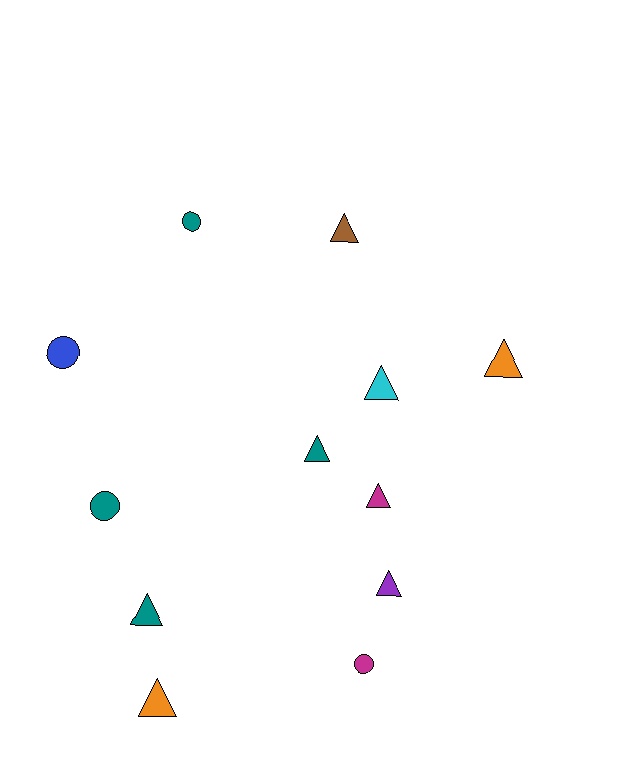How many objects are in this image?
There are 12 objects.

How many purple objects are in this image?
There is 1 purple object.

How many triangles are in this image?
There are 8 triangles.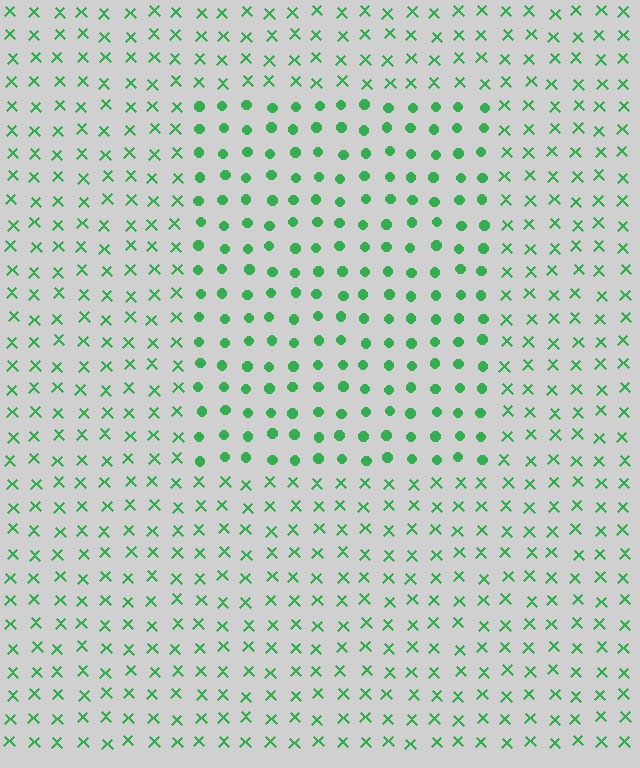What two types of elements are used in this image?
The image uses circles inside the rectangle region and X marks outside it.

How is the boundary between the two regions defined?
The boundary is defined by a change in element shape: circles inside vs. X marks outside. All elements share the same color and spacing.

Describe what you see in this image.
The image is filled with small green elements arranged in a uniform grid. A rectangle-shaped region contains circles, while the surrounding area contains X marks. The boundary is defined purely by the change in element shape.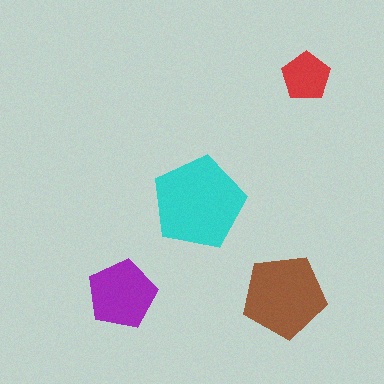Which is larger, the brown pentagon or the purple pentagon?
The brown one.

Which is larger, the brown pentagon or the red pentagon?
The brown one.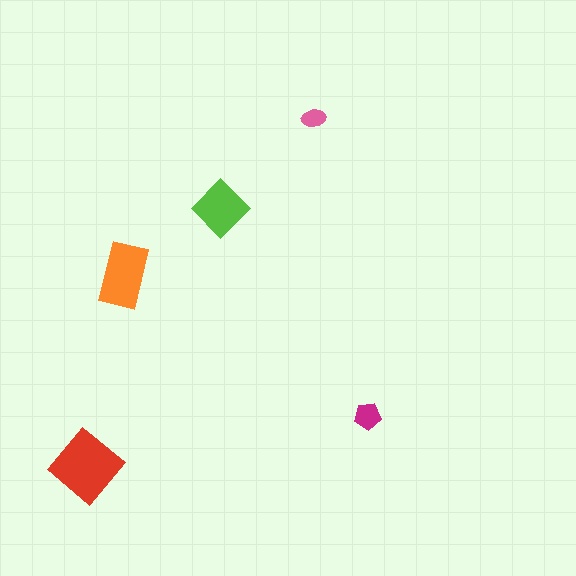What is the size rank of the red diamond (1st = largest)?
1st.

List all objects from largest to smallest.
The red diamond, the orange rectangle, the lime diamond, the magenta pentagon, the pink ellipse.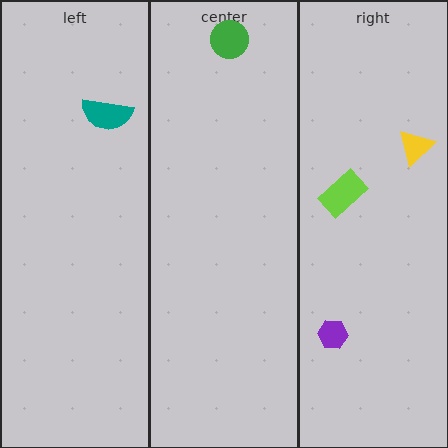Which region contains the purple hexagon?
The right region.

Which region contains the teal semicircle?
The left region.